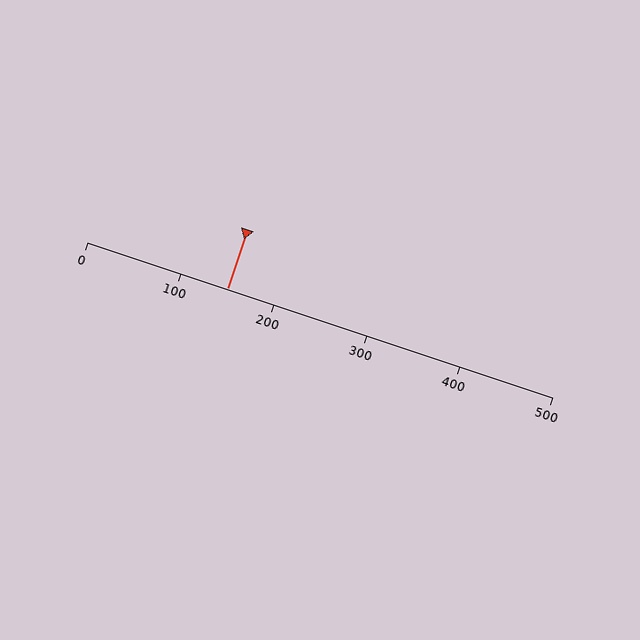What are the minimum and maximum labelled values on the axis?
The axis runs from 0 to 500.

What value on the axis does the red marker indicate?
The marker indicates approximately 150.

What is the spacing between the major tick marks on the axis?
The major ticks are spaced 100 apart.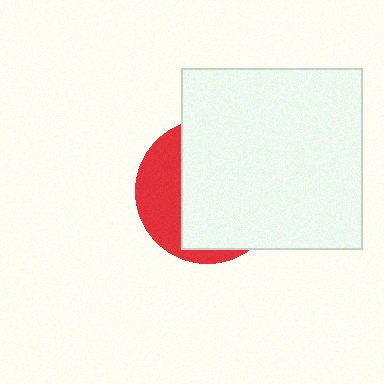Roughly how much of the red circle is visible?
A small part of it is visible (roughly 32%).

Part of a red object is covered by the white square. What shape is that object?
It is a circle.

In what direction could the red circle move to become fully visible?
The red circle could move left. That would shift it out from behind the white square entirely.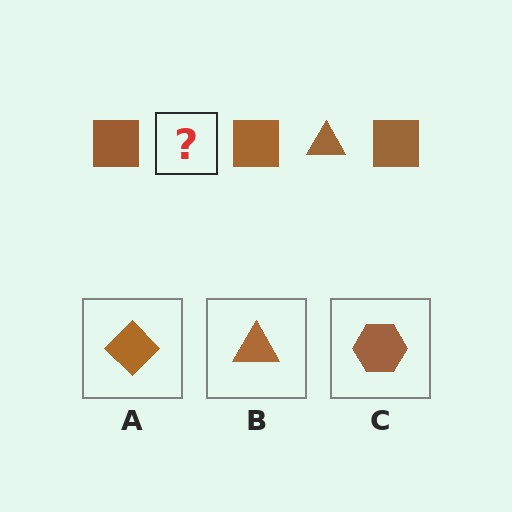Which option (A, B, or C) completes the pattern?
B.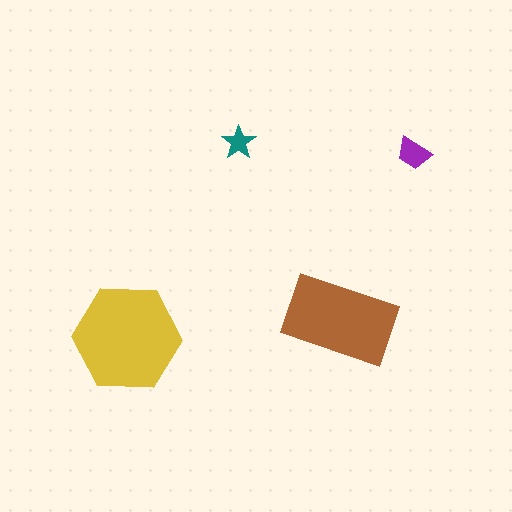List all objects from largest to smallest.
The yellow hexagon, the brown rectangle, the purple trapezoid, the teal star.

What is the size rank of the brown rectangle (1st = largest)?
2nd.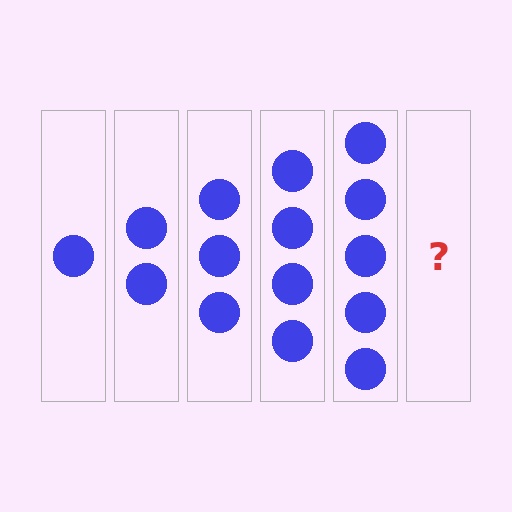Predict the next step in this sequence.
The next step is 6 circles.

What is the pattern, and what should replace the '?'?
The pattern is that each step adds one more circle. The '?' should be 6 circles.